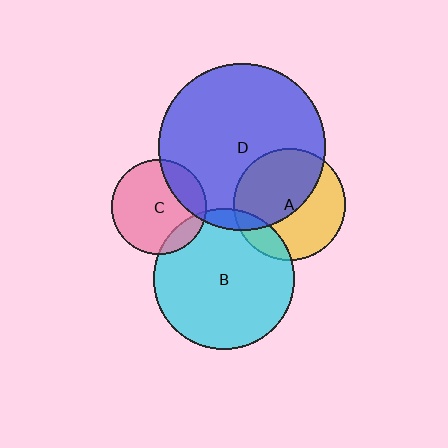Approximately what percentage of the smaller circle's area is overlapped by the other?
Approximately 15%.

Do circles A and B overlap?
Yes.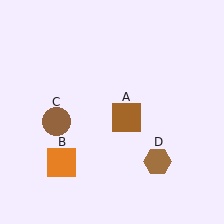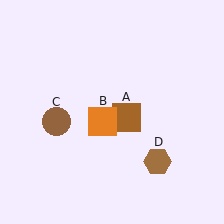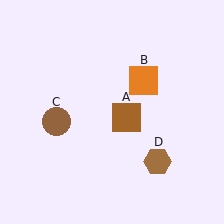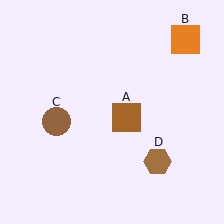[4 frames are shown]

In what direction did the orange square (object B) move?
The orange square (object B) moved up and to the right.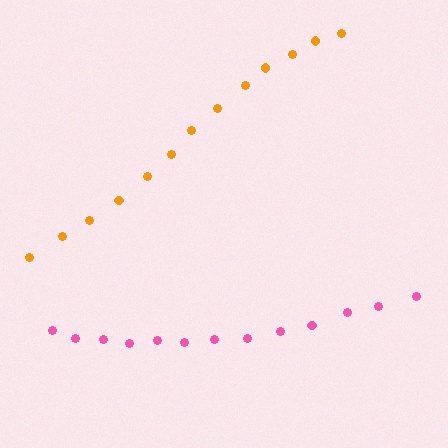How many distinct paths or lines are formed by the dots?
There are 2 distinct paths.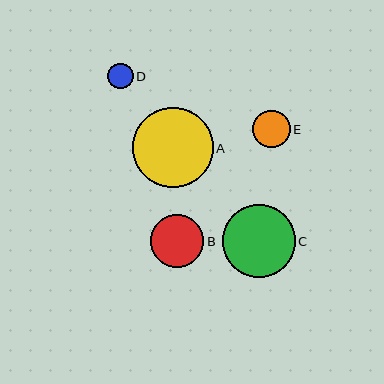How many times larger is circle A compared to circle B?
Circle A is approximately 1.5 times the size of circle B.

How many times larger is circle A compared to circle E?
Circle A is approximately 2.1 times the size of circle E.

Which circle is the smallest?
Circle D is the smallest with a size of approximately 26 pixels.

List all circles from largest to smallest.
From largest to smallest: A, C, B, E, D.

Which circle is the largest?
Circle A is the largest with a size of approximately 81 pixels.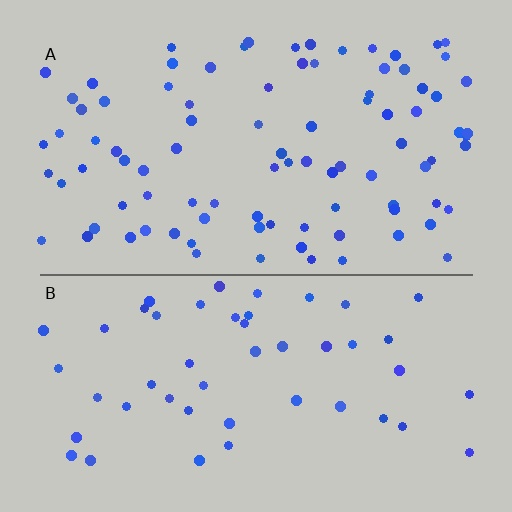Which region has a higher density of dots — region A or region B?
A (the top).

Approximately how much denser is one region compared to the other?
Approximately 1.9× — region A over region B.